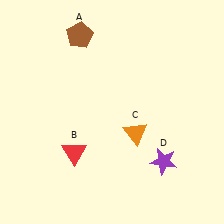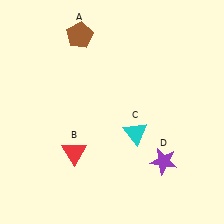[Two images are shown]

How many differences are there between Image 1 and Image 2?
There is 1 difference between the two images.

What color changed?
The triangle (C) changed from orange in Image 1 to cyan in Image 2.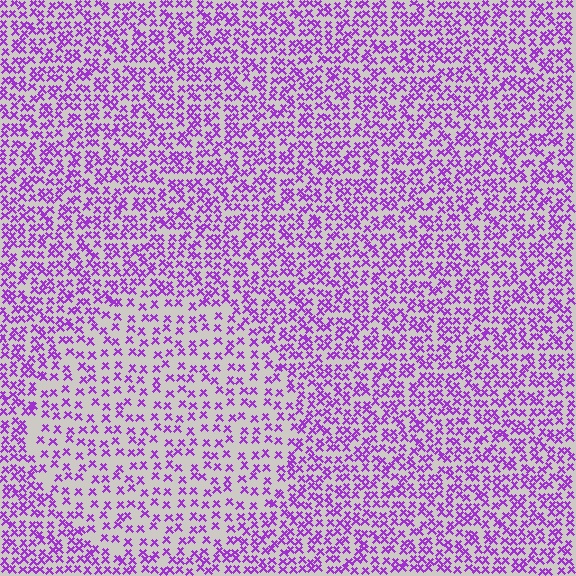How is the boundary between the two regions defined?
The boundary is defined by a change in element density (approximately 1.8x ratio). All elements are the same color, size, and shape.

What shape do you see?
I see a circle.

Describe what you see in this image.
The image contains small purple elements arranged at two different densities. A circle-shaped region is visible where the elements are less densely packed than the surrounding area.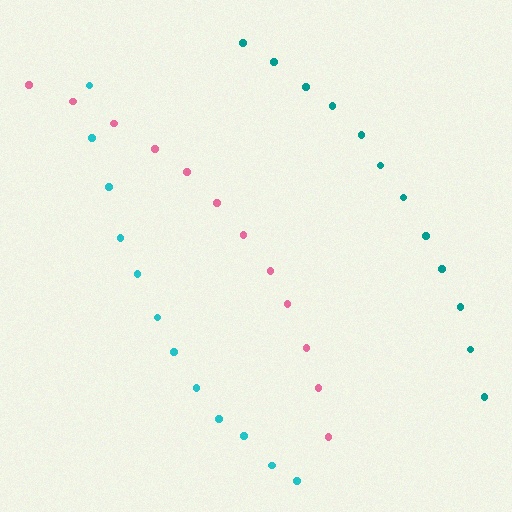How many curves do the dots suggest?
There are 3 distinct paths.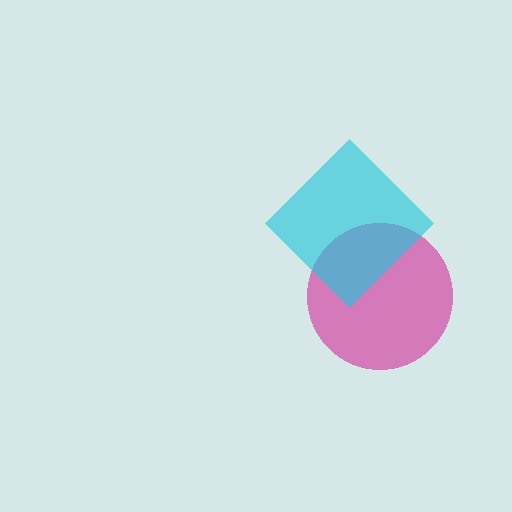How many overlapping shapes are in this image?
There are 2 overlapping shapes in the image.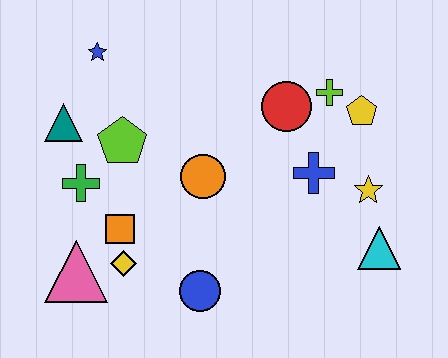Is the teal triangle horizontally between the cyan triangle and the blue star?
No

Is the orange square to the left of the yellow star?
Yes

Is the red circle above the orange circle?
Yes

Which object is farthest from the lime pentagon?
The cyan triangle is farthest from the lime pentagon.